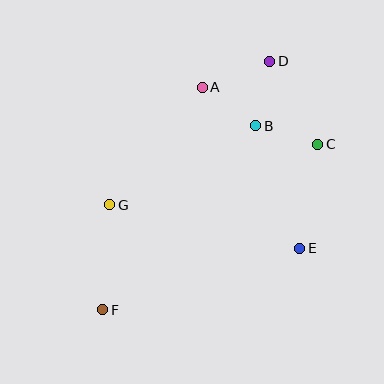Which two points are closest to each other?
Points B and C are closest to each other.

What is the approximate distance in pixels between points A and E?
The distance between A and E is approximately 188 pixels.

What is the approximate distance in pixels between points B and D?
The distance between B and D is approximately 66 pixels.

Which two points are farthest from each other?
Points D and F are farthest from each other.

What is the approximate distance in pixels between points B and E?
The distance between B and E is approximately 130 pixels.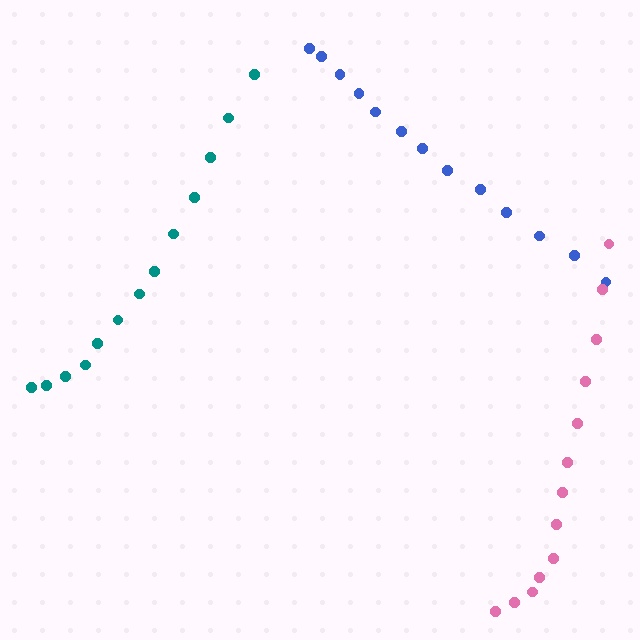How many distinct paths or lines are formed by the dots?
There are 3 distinct paths.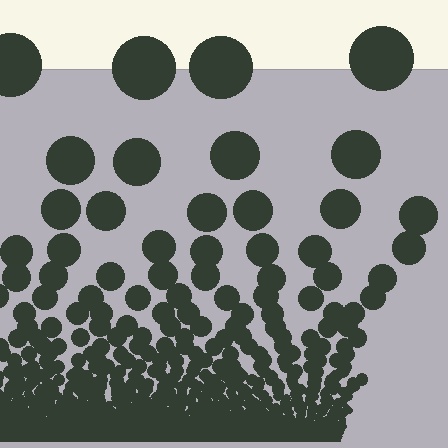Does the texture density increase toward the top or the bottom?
Density increases toward the bottom.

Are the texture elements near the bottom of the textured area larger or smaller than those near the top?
Smaller. The gradient is inverted — elements near the bottom are smaller and denser.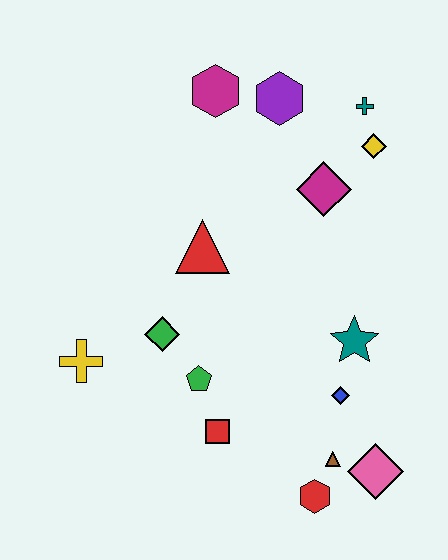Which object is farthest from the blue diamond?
The magenta hexagon is farthest from the blue diamond.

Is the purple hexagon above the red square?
Yes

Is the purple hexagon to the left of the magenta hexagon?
No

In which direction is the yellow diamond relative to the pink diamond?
The yellow diamond is above the pink diamond.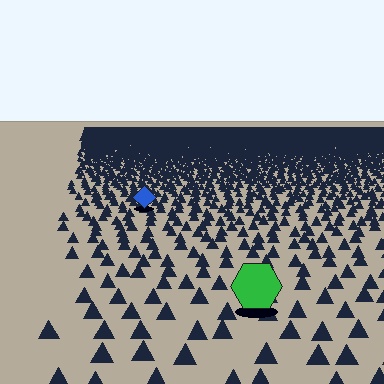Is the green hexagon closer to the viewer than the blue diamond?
Yes. The green hexagon is closer — you can tell from the texture gradient: the ground texture is coarser near it.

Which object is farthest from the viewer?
The blue diamond is farthest from the viewer. It appears smaller and the ground texture around it is denser.